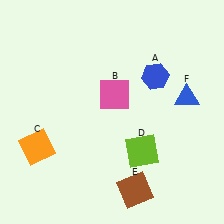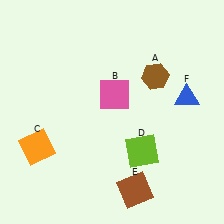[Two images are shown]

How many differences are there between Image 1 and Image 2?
There is 1 difference between the two images.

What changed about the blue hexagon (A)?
In Image 1, A is blue. In Image 2, it changed to brown.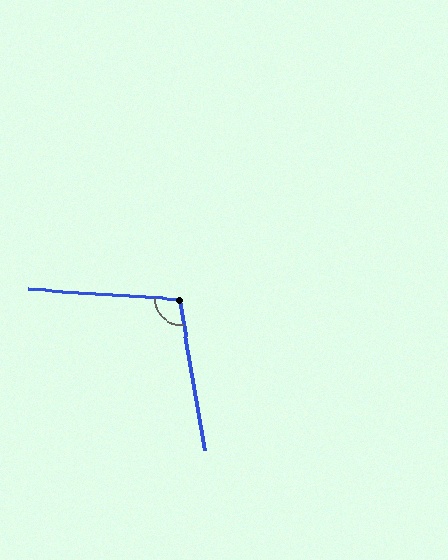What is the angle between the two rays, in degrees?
Approximately 103 degrees.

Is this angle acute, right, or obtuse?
It is obtuse.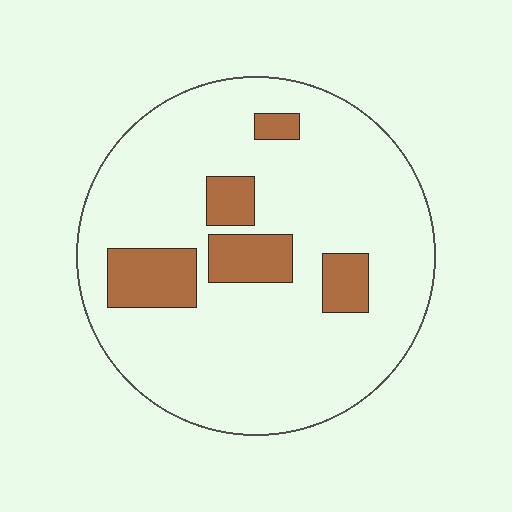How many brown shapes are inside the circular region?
5.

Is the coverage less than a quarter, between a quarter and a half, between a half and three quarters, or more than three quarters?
Less than a quarter.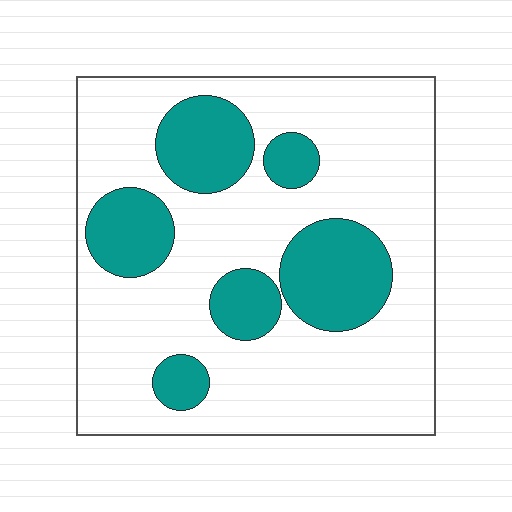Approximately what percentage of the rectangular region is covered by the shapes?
Approximately 25%.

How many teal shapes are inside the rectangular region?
6.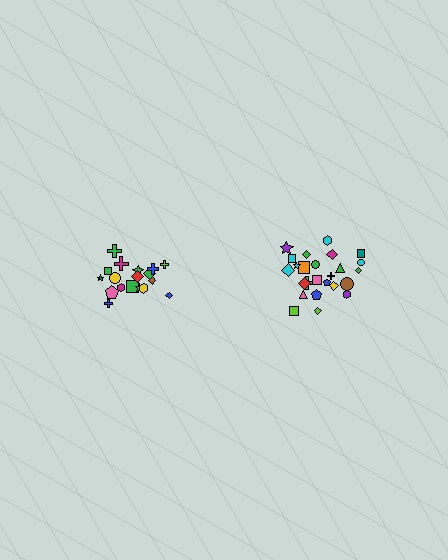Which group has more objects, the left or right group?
The right group.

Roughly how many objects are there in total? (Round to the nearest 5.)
Roughly 45 objects in total.